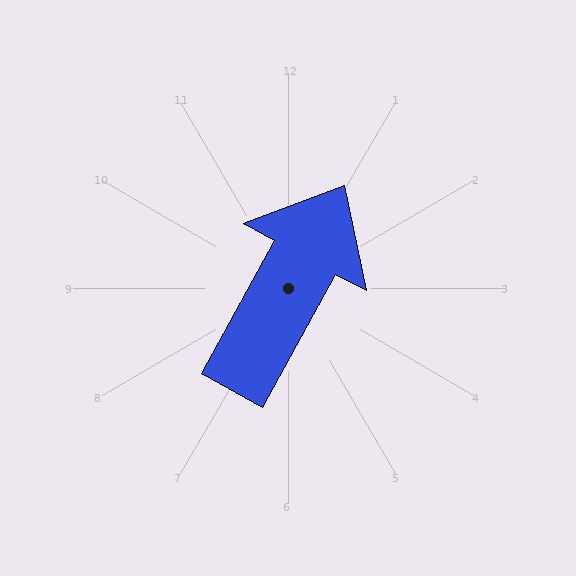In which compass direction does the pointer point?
Northeast.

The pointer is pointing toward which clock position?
Roughly 1 o'clock.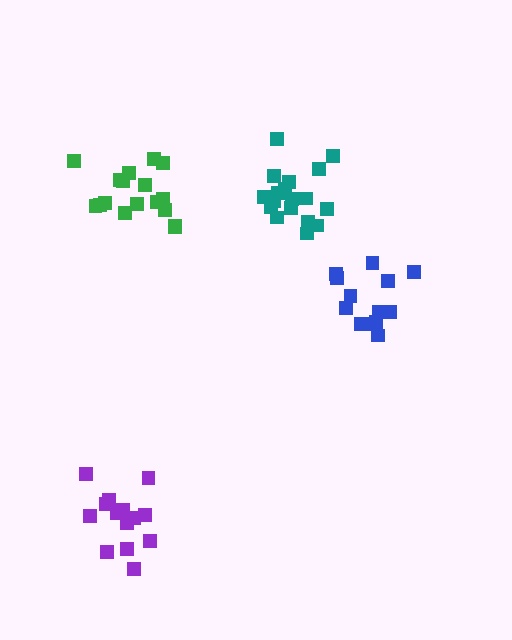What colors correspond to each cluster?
The clusters are colored: blue, purple, teal, green.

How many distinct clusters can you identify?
There are 4 distinct clusters.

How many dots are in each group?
Group 1: 13 dots, Group 2: 14 dots, Group 3: 18 dots, Group 4: 17 dots (62 total).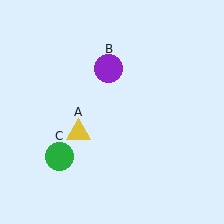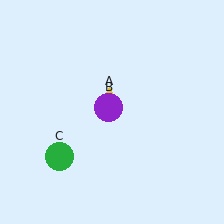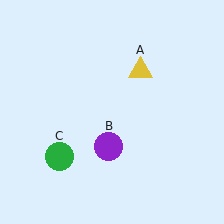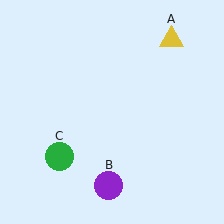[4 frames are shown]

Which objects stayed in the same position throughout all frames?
Green circle (object C) remained stationary.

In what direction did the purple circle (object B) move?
The purple circle (object B) moved down.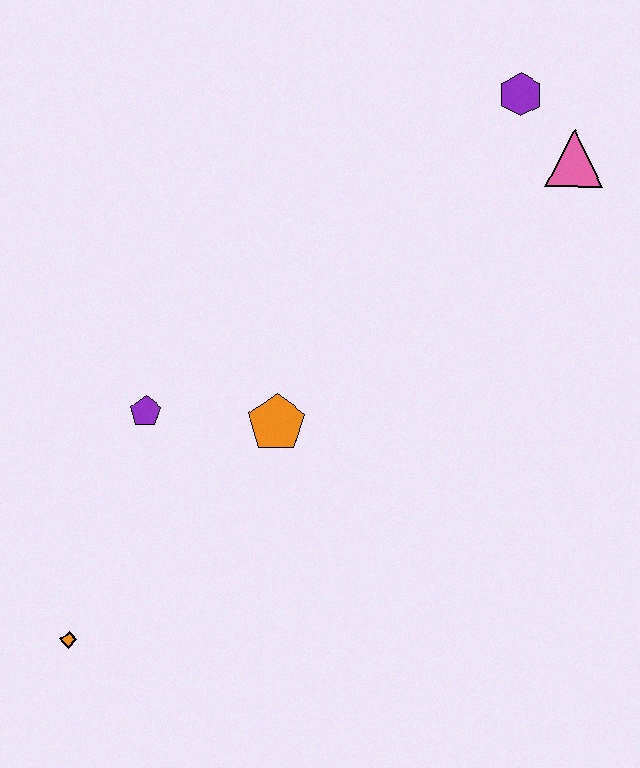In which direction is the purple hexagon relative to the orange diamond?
The purple hexagon is above the orange diamond.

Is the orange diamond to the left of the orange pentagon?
Yes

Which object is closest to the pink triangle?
The purple hexagon is closest to the pink triangle.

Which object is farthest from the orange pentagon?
The purple hexagon is farthest from the orange pentagon.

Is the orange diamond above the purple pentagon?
No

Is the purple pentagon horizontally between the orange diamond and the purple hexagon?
Yes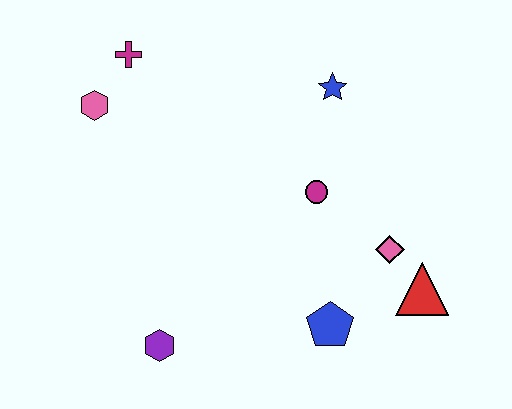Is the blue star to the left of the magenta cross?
No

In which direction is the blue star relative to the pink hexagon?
The blue star is to the right of the pink hexagon.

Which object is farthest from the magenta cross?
The red triangle is farthest from the magenta cross.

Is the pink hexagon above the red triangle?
Yes